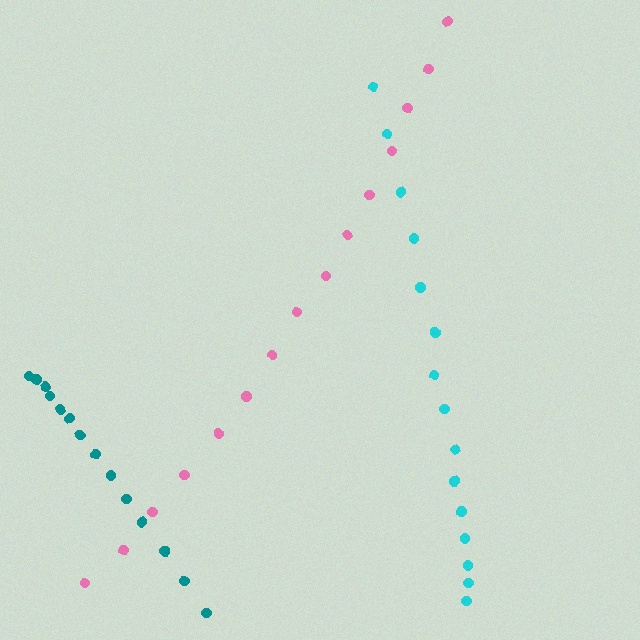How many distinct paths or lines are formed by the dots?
There are 3 distinct paths.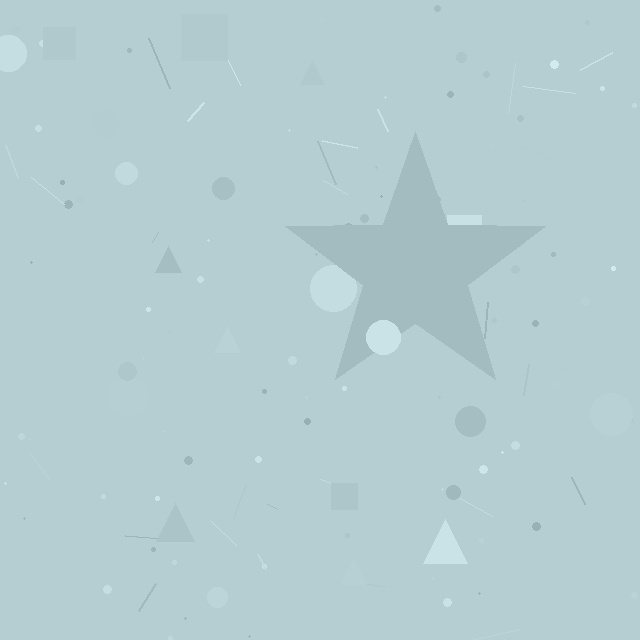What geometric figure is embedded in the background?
A star is embedded in the background.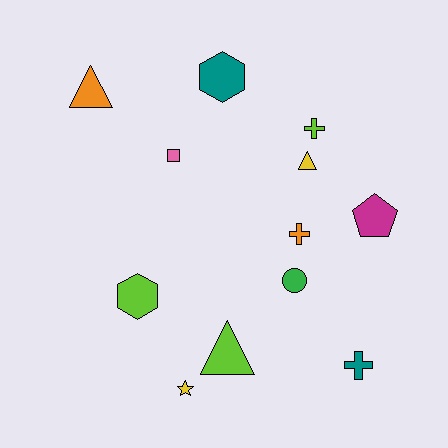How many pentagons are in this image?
There is 1 pentagon.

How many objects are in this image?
There are 12 objects.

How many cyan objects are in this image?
There are no cyan objects.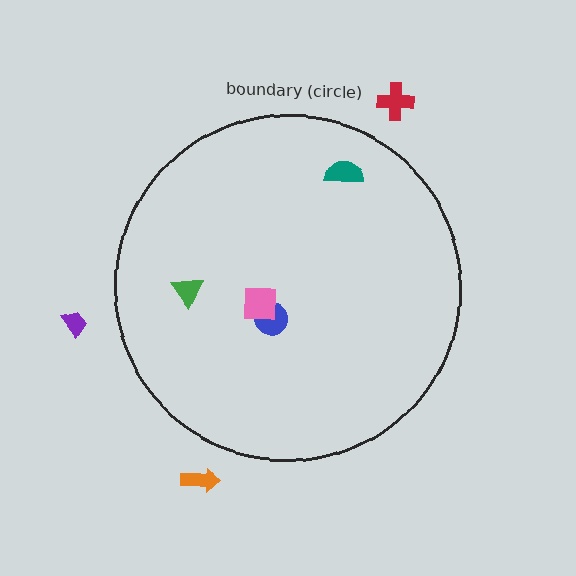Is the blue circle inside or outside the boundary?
Inside.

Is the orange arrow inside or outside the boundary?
Outside.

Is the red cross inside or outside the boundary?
Outside.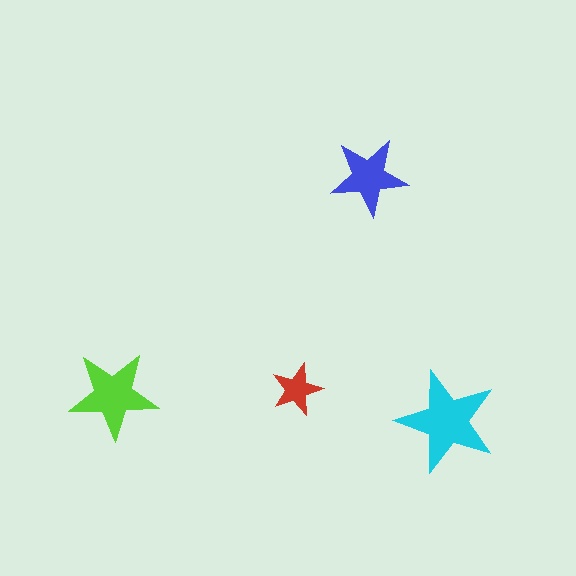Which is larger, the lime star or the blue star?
The lime one.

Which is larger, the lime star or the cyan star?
The cyan one.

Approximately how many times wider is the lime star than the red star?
About 1.5 times wider.